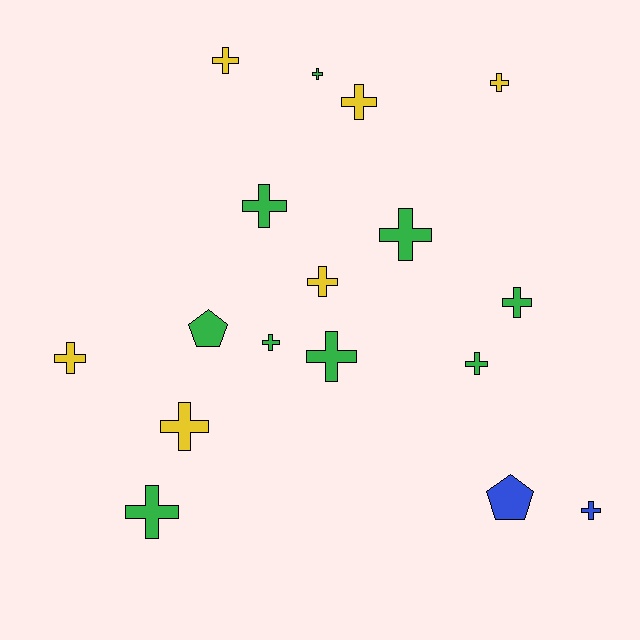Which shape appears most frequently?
Cross, with 15 objects.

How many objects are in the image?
There are 17 objects.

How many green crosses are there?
There are 8 green crosses.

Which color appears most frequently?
Green, with 9 objects.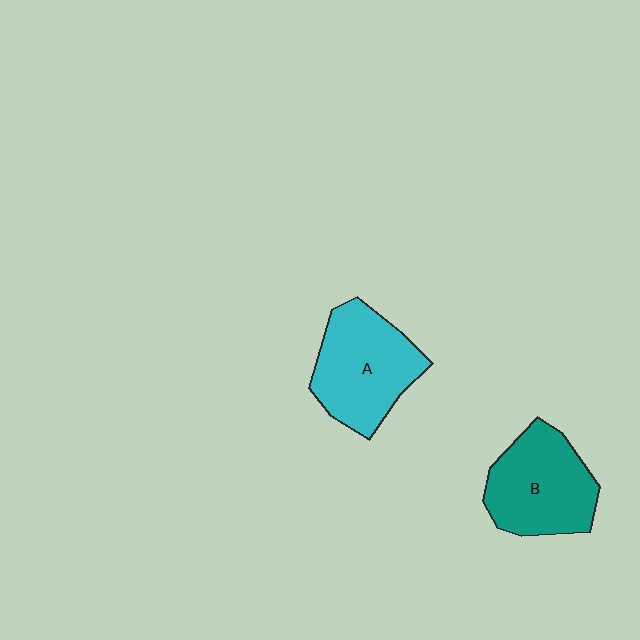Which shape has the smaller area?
Shape B (teal).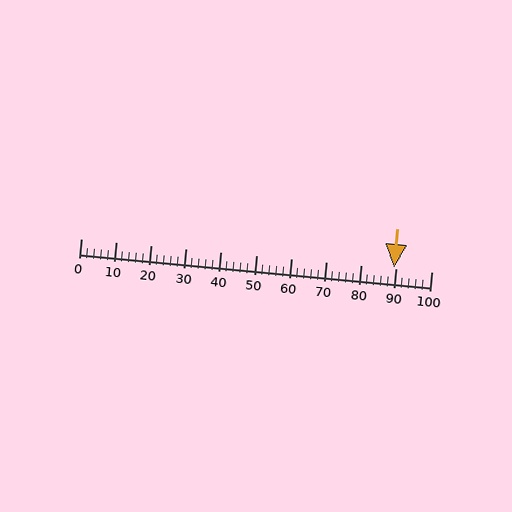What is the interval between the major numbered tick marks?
The major tick marks are spaced 10 units apart.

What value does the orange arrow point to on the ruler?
The orange arrow points to approximately 89.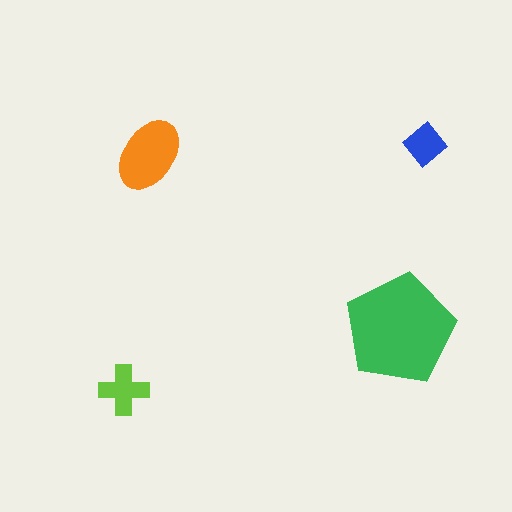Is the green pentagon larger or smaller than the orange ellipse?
Larger.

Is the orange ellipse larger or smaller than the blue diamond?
Larger.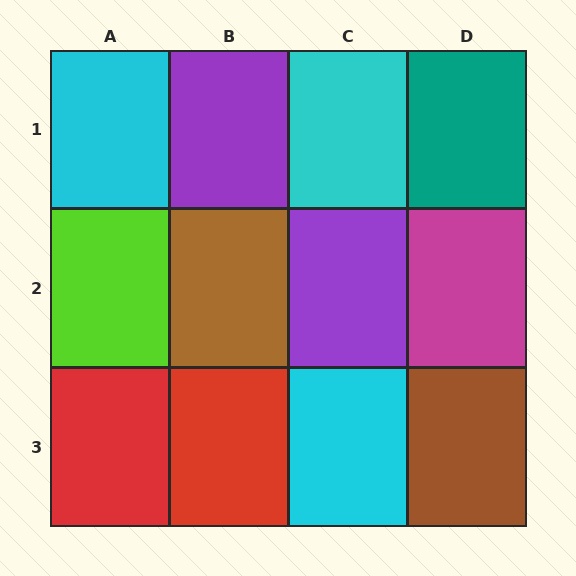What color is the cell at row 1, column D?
Teal.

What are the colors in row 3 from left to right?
Red, red, cyan, brown.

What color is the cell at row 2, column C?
Purple.